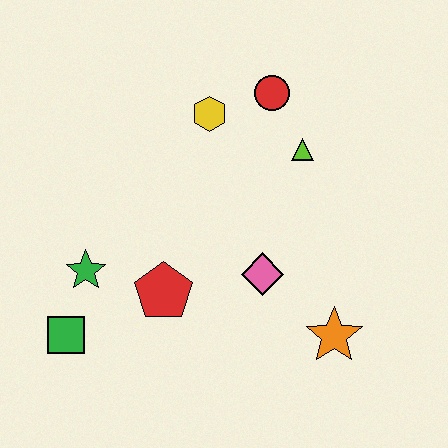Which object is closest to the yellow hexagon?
The red circle is closest to the yellow hexagon.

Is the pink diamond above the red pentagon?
Yes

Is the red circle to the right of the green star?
Yes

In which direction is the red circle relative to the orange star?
The red circle is above the orange star.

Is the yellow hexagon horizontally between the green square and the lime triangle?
Yes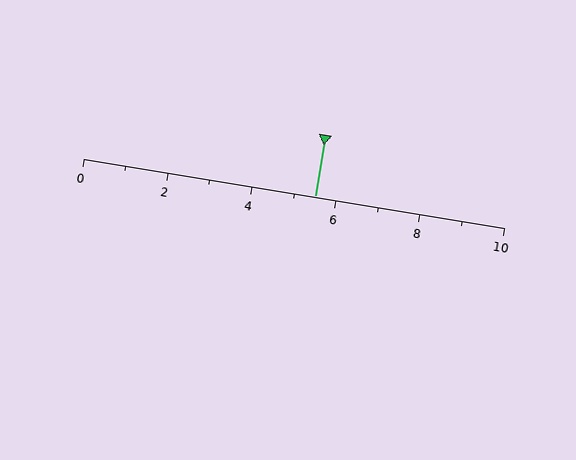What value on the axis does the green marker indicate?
The marker indicates approximately 5.5.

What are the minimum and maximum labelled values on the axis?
The axis runs from 0 to 10.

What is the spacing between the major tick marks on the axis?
The major ticks are spaced 2 apart.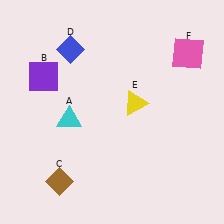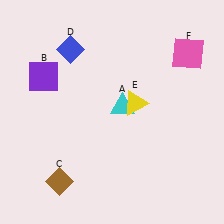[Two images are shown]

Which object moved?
The cyan triangle (A) moved right.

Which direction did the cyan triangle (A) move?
The cyan triangle (A) moved right.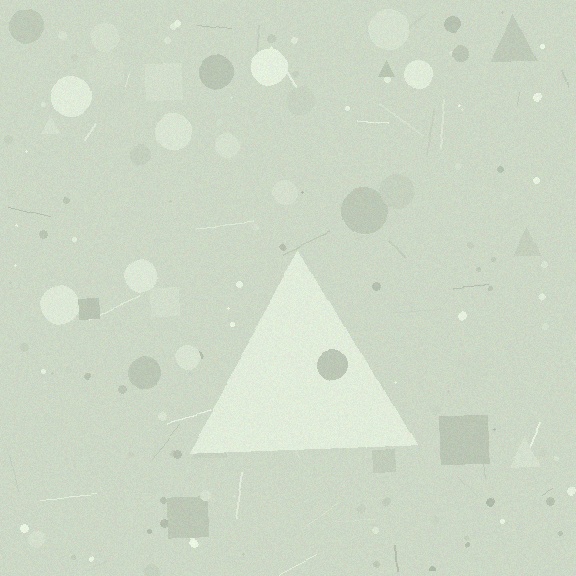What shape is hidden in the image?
A triangle is hidden in the image.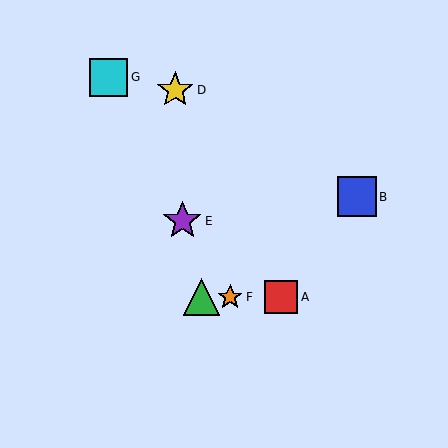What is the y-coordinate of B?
Object B is at y≈197.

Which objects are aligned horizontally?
Objects A, C, F are aligned horizontally.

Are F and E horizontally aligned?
No, F is at y≈297 and E is at y≈221.